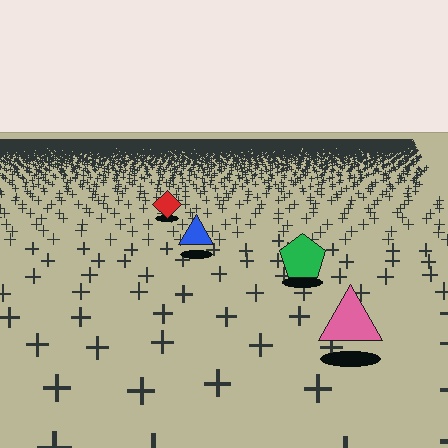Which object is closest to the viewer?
The pink triangle is closest. The texture marks near it are larger and more spread out.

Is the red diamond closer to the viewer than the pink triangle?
No. The pink triangle is closer — you can tell from the texture gradient: the ground texture is coarser near it.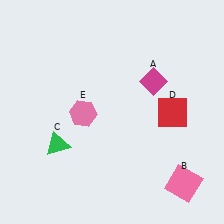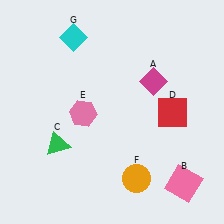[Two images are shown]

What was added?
An orange circle (F), a cyan diamond (G) were added in Image 2.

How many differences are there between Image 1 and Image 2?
There are 2 differences between the two images.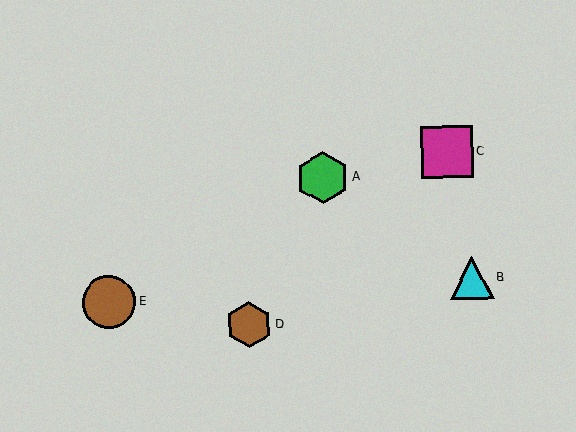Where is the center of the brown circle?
The center of the brown circle is at (109, 302).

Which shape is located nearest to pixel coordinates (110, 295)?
The brown circle (labeled E) at (109, 302) is nearest to that location.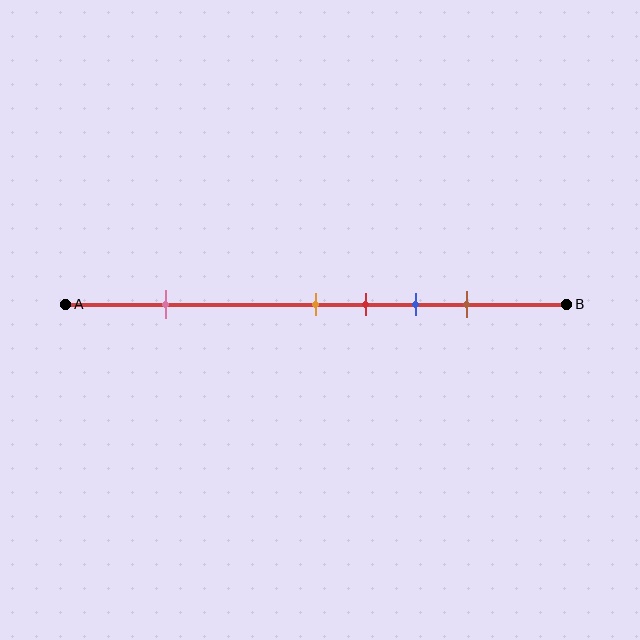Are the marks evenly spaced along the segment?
No, the marks are not evenly spaced.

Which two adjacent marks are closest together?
The orange and red marks are the closest adjacent pair.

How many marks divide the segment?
There are 5 marks dividing the segment.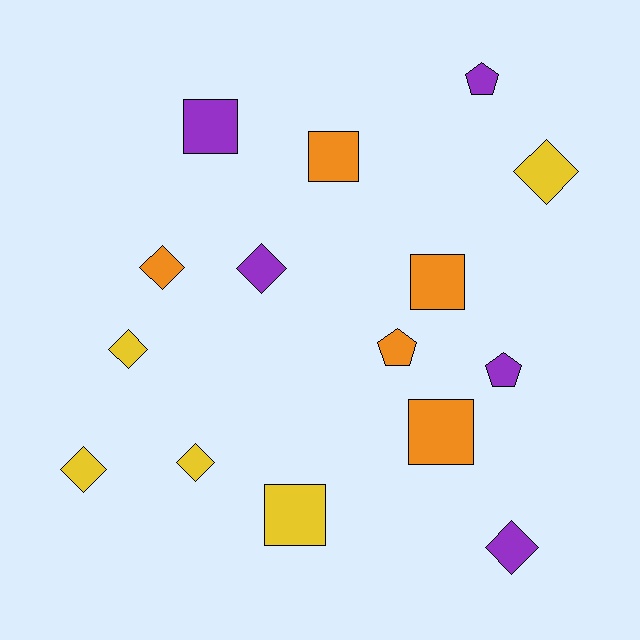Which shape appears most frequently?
Diamond, with 7 objects.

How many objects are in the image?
There are 15 objects.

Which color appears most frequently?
Yellow, with 5 objects.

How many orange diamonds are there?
There is 1 orange diamond.